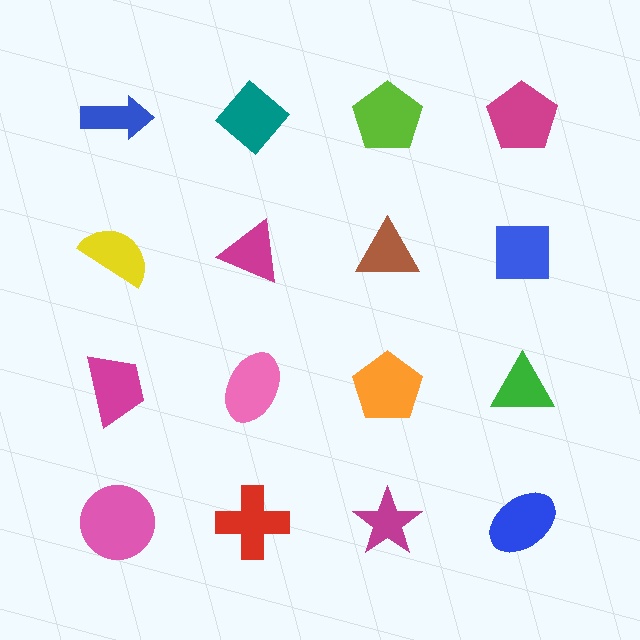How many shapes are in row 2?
4 shapes.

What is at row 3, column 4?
A green triangle.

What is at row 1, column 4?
A magenta pentagon.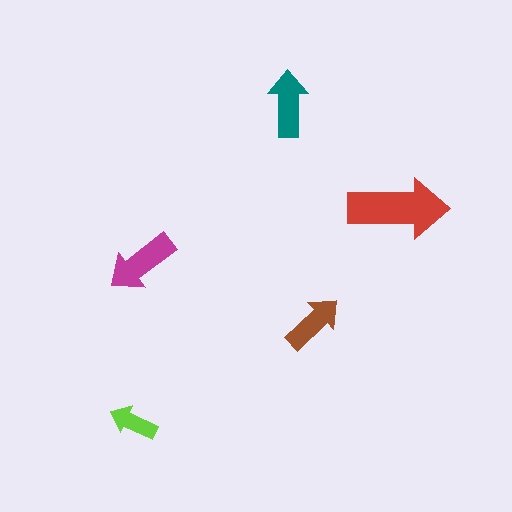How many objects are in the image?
There are 5 objects in the image.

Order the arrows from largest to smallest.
the red one, the magenta one, the teal one, the brown one, the lime one.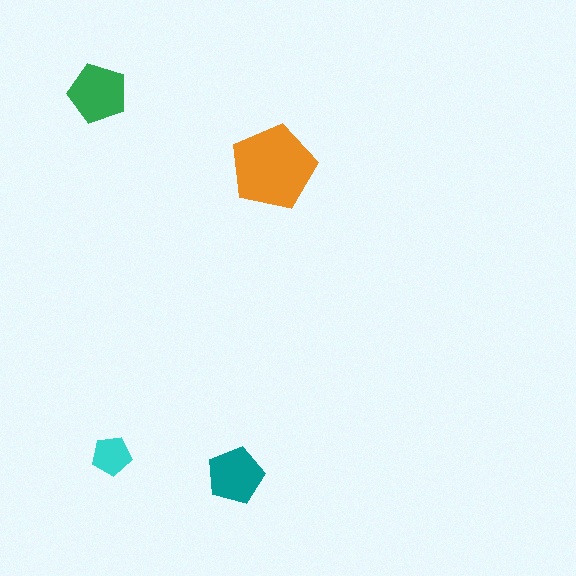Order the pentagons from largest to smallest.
the orange one, the green one, the teal one, the cyan one.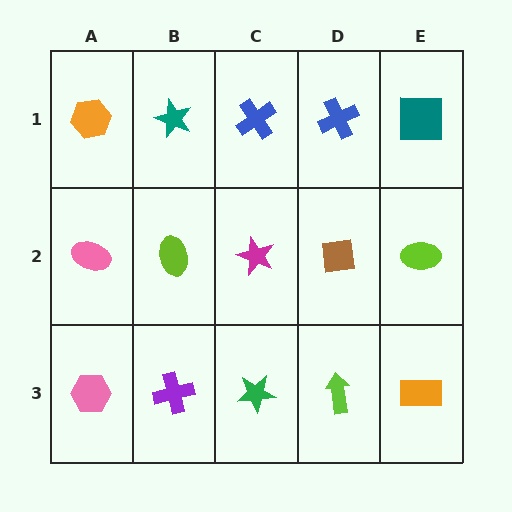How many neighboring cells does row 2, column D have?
4.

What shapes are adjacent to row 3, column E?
A lime ellipse (row 2, column E), a lime arrow (row 3, column D).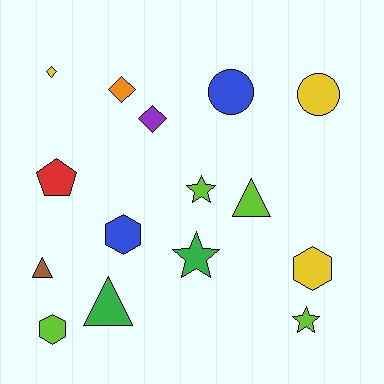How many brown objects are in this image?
There is 1 brown object.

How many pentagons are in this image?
There is 1 pentagon.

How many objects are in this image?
There are 15 objects.